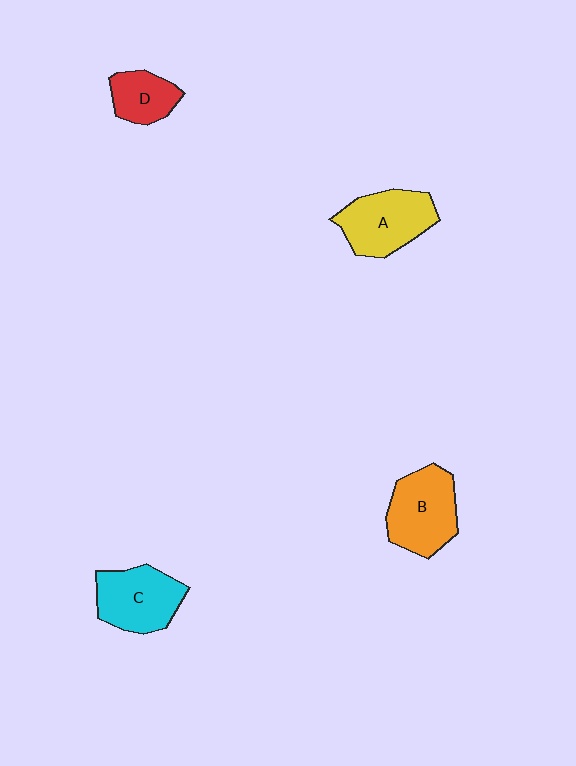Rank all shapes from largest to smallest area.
From largest to smallest: B (orange), A (yellow), C (cyan), D (red).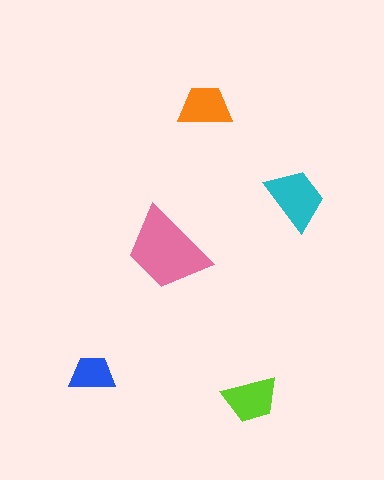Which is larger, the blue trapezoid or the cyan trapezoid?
The cyan one.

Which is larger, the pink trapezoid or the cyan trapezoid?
The pink one.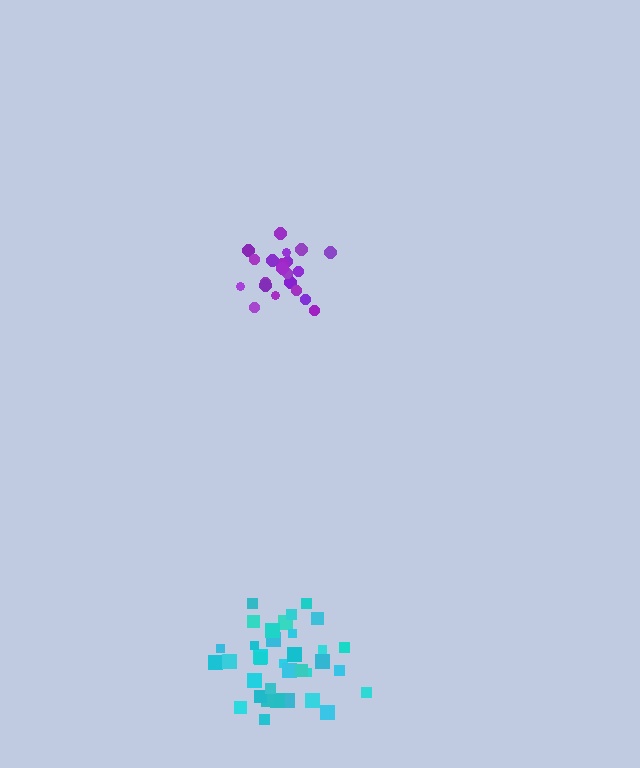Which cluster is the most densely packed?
Purple.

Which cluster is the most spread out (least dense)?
Cyan.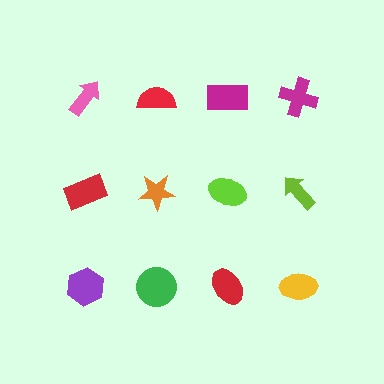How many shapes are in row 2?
4 shapes.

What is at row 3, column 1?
A purple hexagon.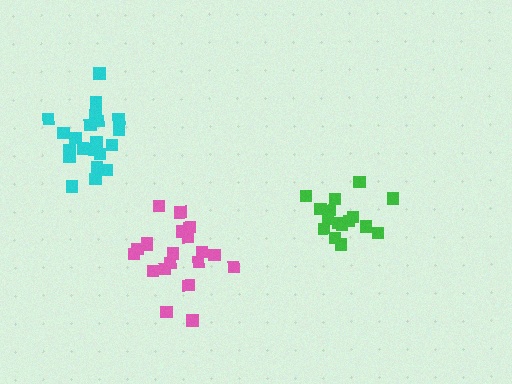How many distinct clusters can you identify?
There are 3 distinct clusters.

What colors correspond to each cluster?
The clusters are colored: pink, cyan, green.